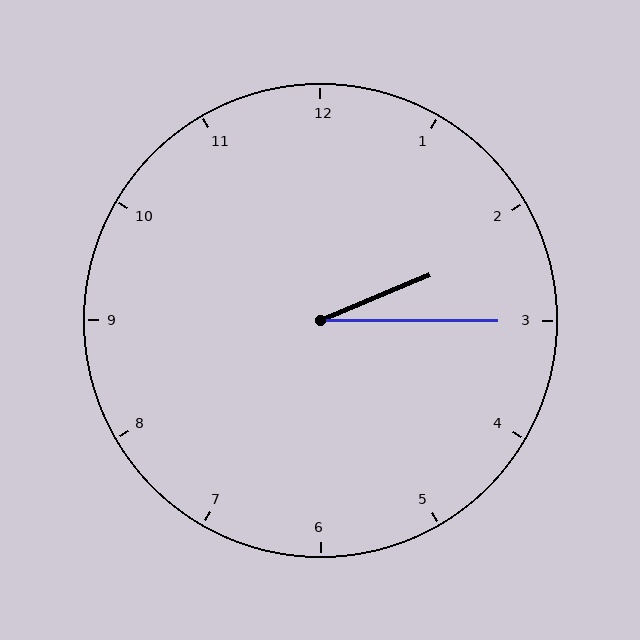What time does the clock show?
2:15.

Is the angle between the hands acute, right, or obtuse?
It is acute.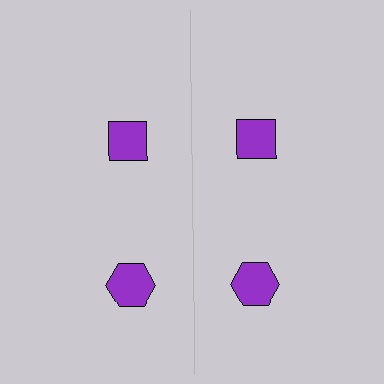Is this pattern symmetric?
Yes, this pattern has bilateral (reflection) symmetry.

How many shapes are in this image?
There are 4 shapes in this image.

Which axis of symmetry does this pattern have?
The pattern has a vertical axis of symmetry running through the center of the image.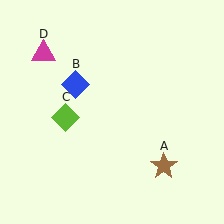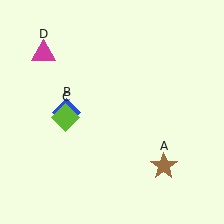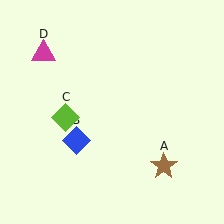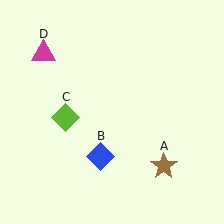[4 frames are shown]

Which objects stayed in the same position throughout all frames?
Brown star (object A) and lime diamond (object C) and magenta triangle (object D) remained stationary.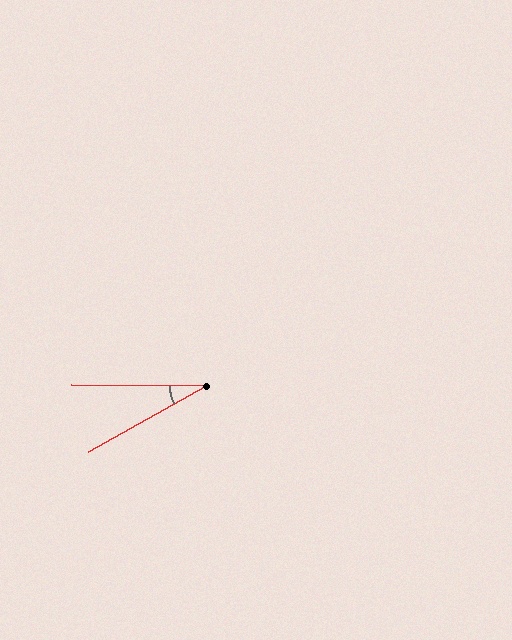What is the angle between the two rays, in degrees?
Approximately 30 degrees.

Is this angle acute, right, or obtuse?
It is acute.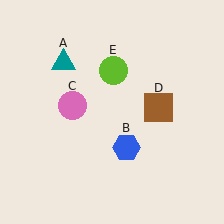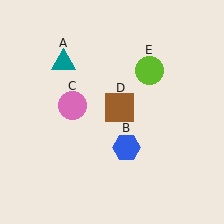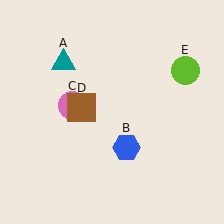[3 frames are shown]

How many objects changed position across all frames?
2 objects changed position: brown square (object D), lime circle (object E).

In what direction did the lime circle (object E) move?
The lime circle (object E) moved right.